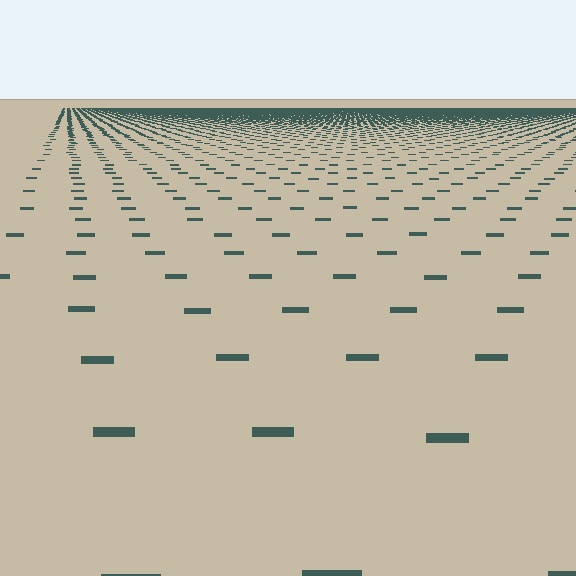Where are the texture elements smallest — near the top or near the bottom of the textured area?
Near the top.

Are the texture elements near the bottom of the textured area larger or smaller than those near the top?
Larger. Near the bottom, elements are closer to the viewer and appear at a bigger on-screen size.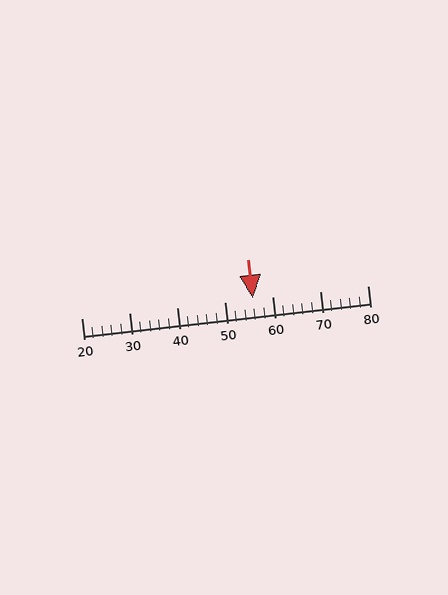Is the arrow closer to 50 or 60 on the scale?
The arrow is closer to 60.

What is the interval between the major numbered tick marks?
The major tick marks are spaced 10 units apart.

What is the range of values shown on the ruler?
The ruler shows values from 20 to 80.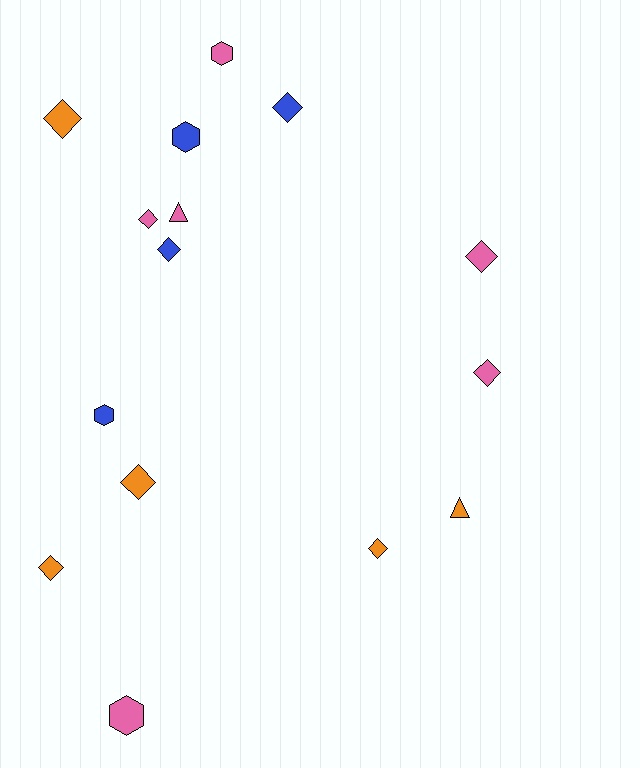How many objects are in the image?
There are 15 objects.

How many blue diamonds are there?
There are 2 blue diamonds.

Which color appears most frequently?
Pink, with 6 objects.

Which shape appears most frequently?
Diamond, with 9 objects.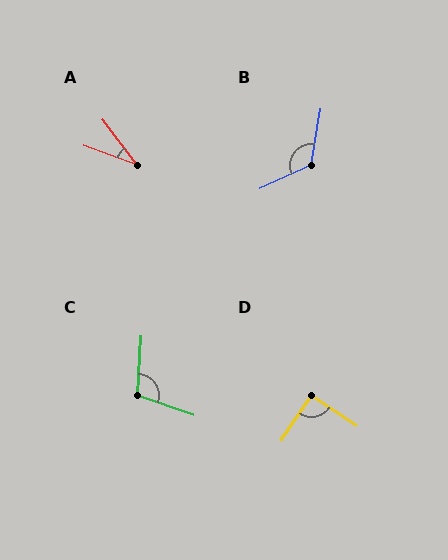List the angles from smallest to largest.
A (33°), D (90°), C (106°), B (124°).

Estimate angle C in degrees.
Approximately 106 degrees.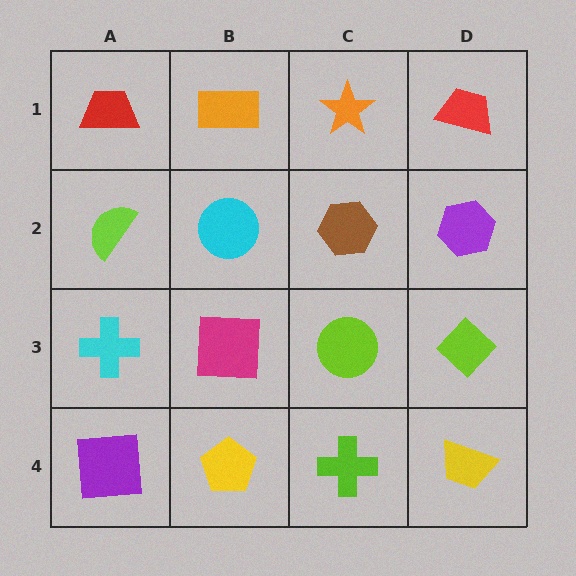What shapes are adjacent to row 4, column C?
A lime circle (row 3, column C), a yellow pentagon (row 4, column B), a yellow trapezoid (row 4, column D).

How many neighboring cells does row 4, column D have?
2.